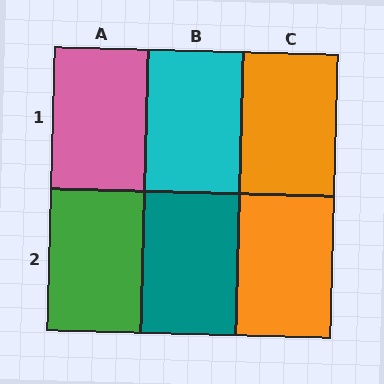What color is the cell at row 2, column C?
Orange.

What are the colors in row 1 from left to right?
Pink, cyan, orange.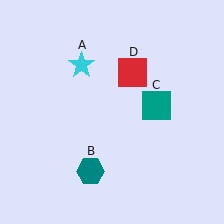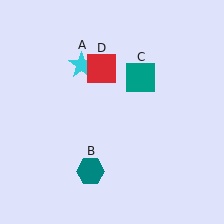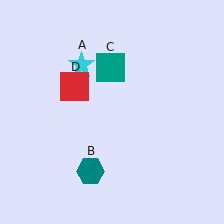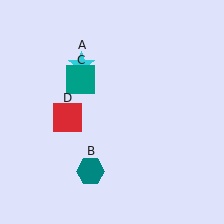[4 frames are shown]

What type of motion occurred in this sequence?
The teal square (object C), red square (object D) rotated counterclockwise around the center of the scene.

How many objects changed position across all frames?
2 objects changed position: teal square (object C), red square (object D).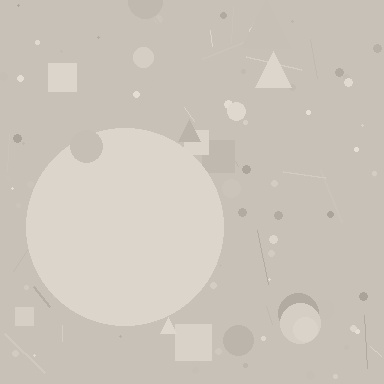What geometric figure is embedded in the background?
A circle is embedded in the background.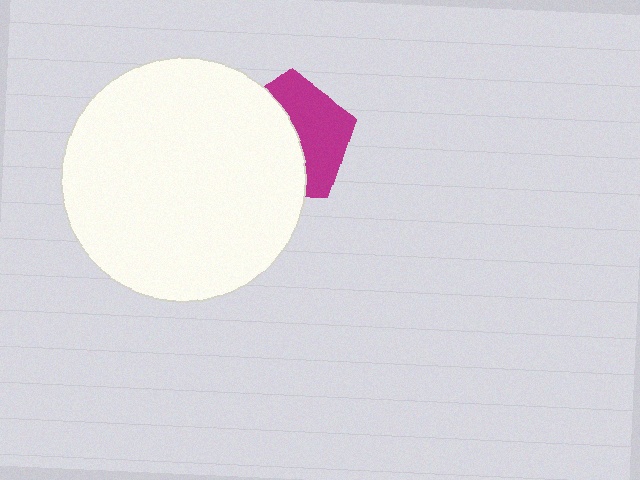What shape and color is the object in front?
The object in front is a white circle.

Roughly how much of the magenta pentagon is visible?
About half of it is visible (roughly 46%).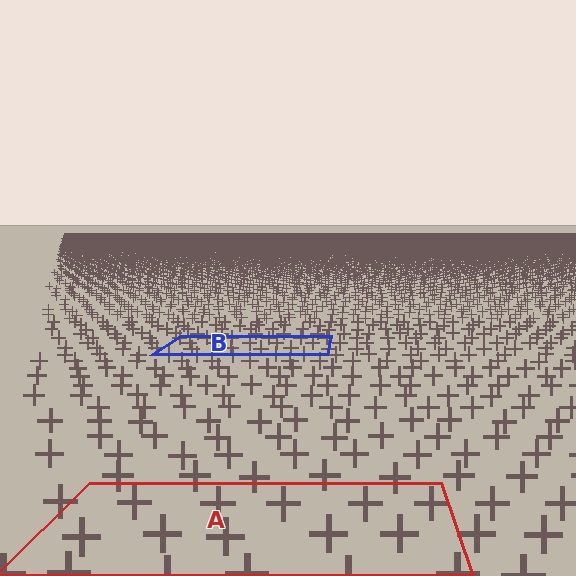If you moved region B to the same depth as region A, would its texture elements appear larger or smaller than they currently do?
They would appear larger. At a closer depth, the same texture elements are projected at a bigger on-screen size.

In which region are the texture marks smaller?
The texture marks are smaller in region B, because it is farther away.